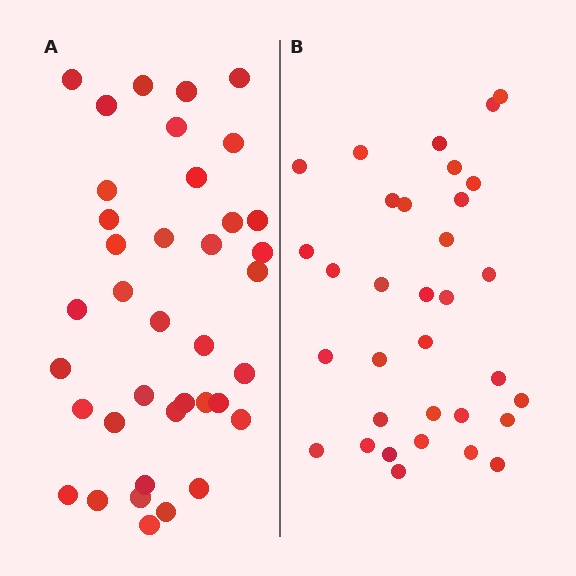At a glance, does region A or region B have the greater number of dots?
Region A (the left region) has more dots.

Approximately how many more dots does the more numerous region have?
Region A has about 5 more dots than region B.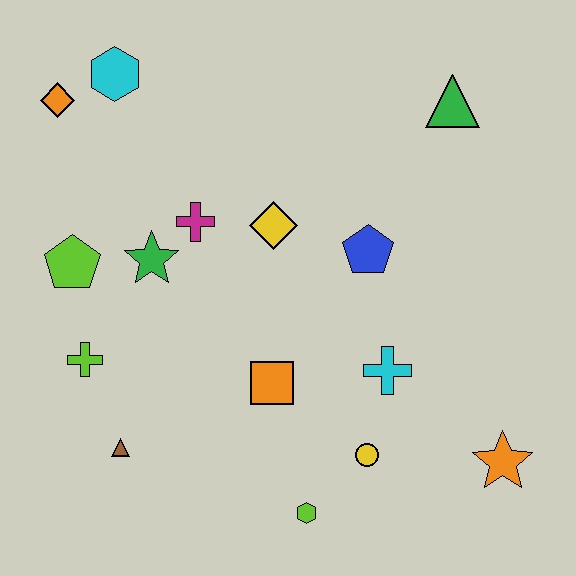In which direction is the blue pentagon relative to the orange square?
The blue pentagon is above the orange square.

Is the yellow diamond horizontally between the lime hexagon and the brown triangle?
Yes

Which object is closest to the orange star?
The yellow circle is closest to the orange star.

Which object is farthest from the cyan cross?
The orange diamond is farthest from the cyan cross.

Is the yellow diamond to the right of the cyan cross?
No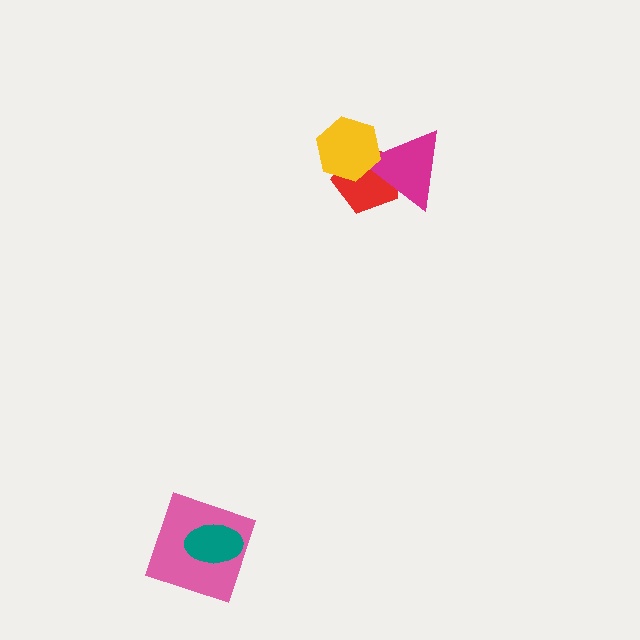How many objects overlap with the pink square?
1 object overlaps with the pink square.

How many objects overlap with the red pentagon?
2 objects overlap with the red pentagon.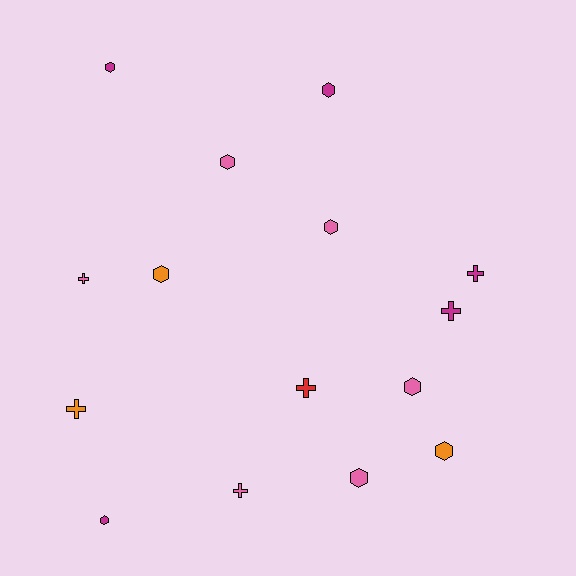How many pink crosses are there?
There are 2 pink crosses.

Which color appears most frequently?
Pink, with 6 objects.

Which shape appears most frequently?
Hexagon, with 9 objects.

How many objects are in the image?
There are 15 objects.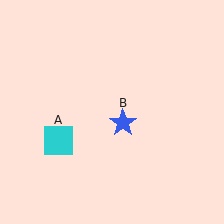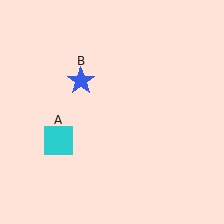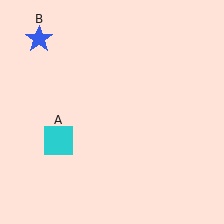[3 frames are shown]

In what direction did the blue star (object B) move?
The blue star (object B) moved up and to the left.